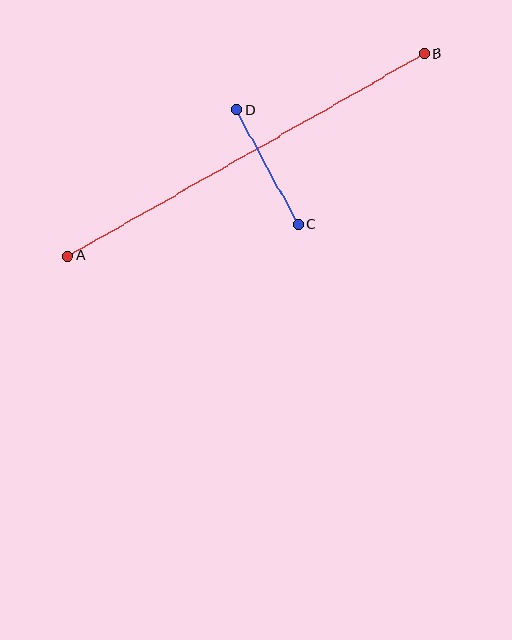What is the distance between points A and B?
The distance is approximately 410 pixels.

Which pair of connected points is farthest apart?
Points A and B are farthest apart.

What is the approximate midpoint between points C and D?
The midpoint is at approximately (268, 167) pixels.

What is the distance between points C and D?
The distance is approximately 130 pixels.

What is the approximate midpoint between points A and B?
The midpoint is at approximately (246, 155) pixels.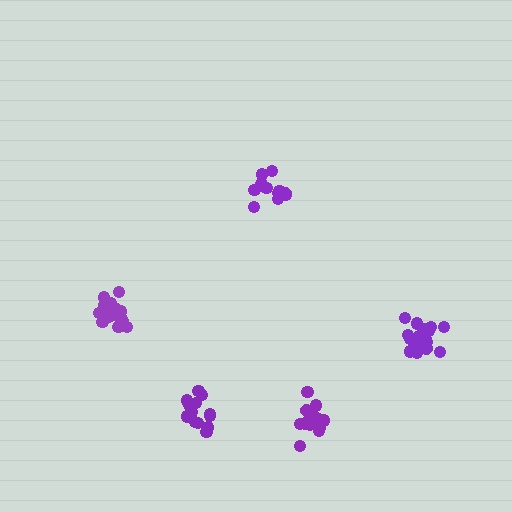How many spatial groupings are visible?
There are 5 spatial groupings.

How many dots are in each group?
Group 1: 13 dots, Group 2: 13 dots, Group 3: 16 dots, Group 4: 15 dots, Group 5: 18 dots (75 total).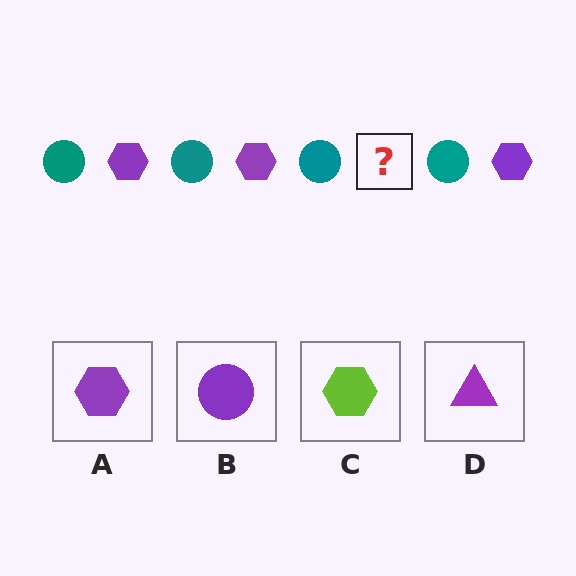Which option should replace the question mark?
Option A.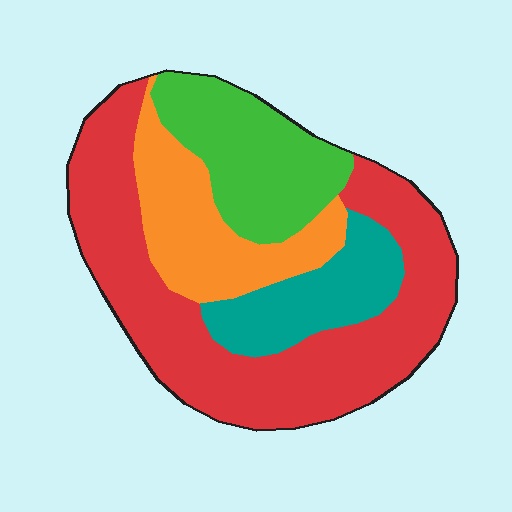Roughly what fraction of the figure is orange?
Orange takes up between a sixth and a third of the figure.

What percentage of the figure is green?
Green covers about 20% of the figure.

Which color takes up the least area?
Teal, at roughly 15%.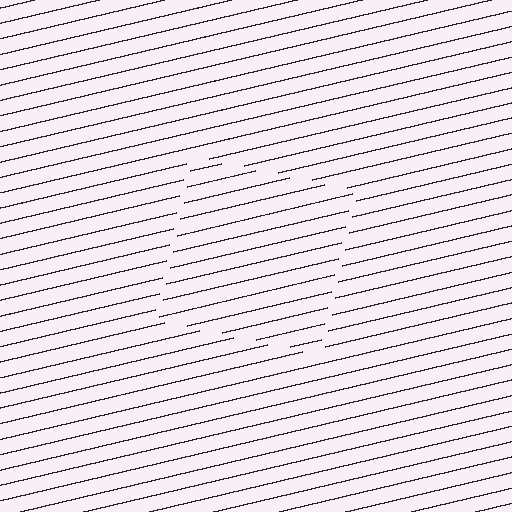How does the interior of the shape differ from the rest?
The interior of the shape contains the same grating, shifted by half a period — the contour is defined by the phase discontinuity where line-ends from the inner and outer gratings abut.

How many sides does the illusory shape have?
4 sides — the line-ends trace a square.